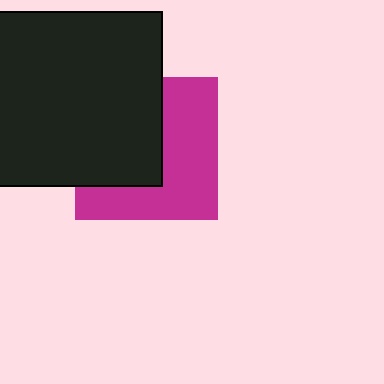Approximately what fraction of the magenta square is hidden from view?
Roughly 48% of the magenta square is hidden behind the black square.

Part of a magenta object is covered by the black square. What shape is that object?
It is a square.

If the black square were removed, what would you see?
You would see the complete magenta square.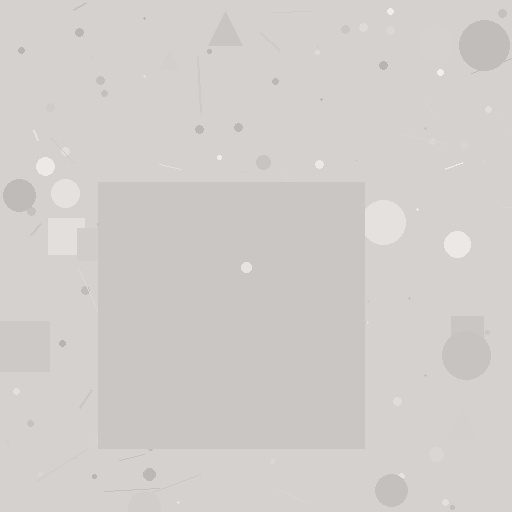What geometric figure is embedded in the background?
A square is embedded in the background.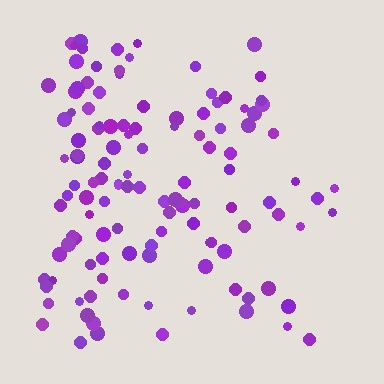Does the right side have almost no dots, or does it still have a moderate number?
Still a moderate number, just noticeably fewer than the left.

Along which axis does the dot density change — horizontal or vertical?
Horizontal.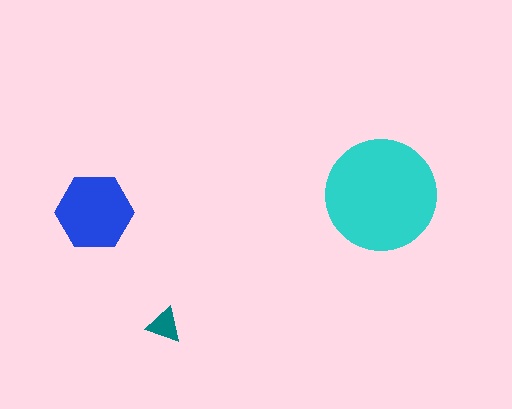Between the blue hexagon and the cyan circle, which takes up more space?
The cyan circle.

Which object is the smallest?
The teal triangle.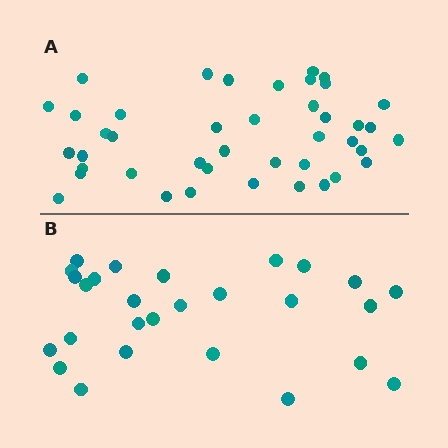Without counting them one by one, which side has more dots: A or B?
Region A (the top region) has more dots.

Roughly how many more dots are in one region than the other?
Region A has approximately 15 more dots than region B.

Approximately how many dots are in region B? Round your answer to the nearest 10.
About 30 dots. (The exact count is 27, which rounds to 30.)